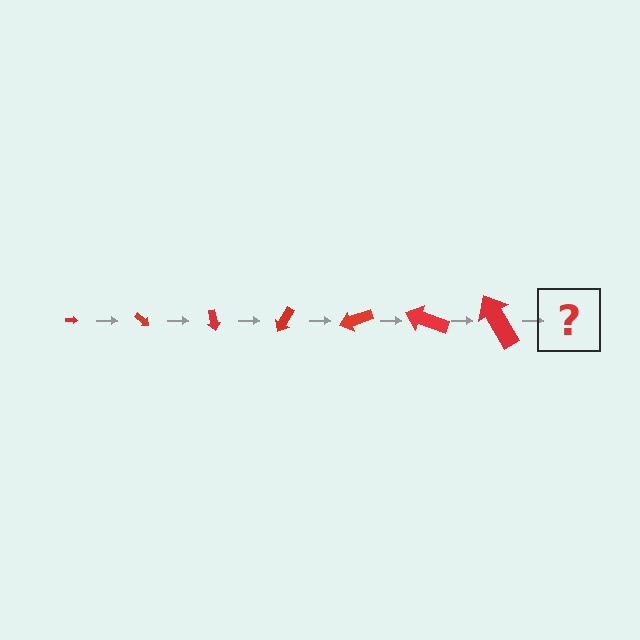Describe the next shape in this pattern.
It should be an arrow, larger than the previous one and rotated 280 degrees from the start.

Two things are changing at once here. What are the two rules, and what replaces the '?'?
The two rules are that the arrow grows larger each step and it rotates 40 degrees each step. The '?' should be an arrow, larger than the previous one and rotated 280 degrees from the start.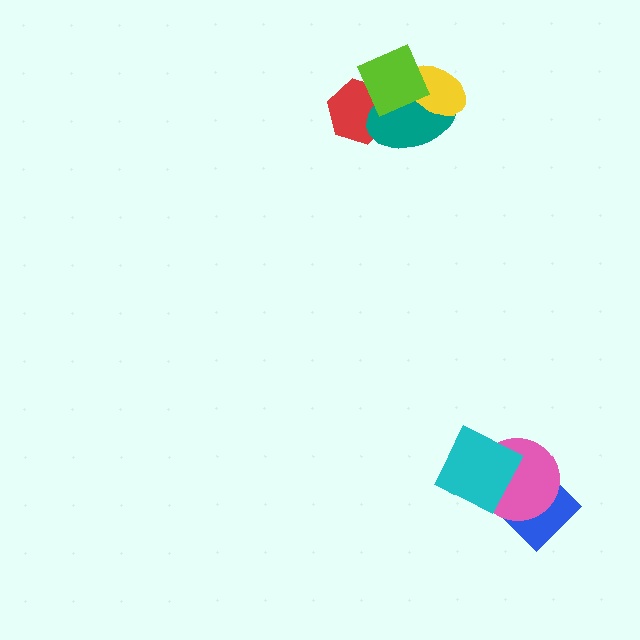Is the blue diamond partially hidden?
Yes, it is partially covered by another shape.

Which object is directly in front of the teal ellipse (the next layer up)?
The yellow ellipse is directly in front of the teal ellipse.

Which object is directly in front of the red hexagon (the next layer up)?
The teal ellipse is directly in front of the red hexagon.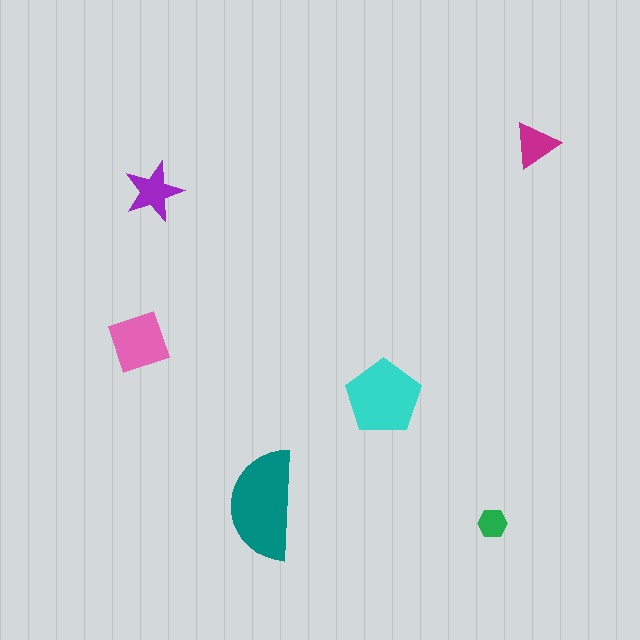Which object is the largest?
The teal semicircle.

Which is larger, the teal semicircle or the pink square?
The teal semicircle.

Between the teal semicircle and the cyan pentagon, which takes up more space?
The teal semicircle.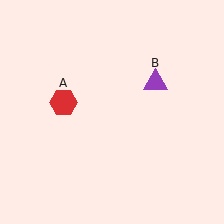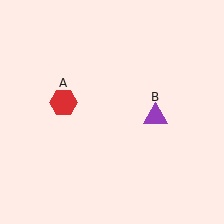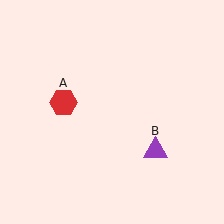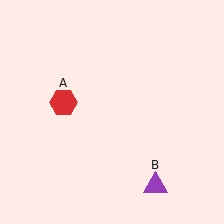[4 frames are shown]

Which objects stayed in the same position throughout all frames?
Red hexagon (object A) remained stationary.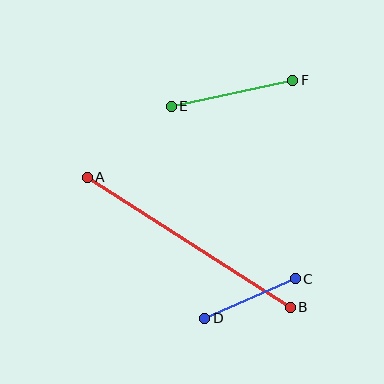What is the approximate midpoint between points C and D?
The midpoint is at approximately (250, 298) pixels.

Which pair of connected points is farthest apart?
Points A and B are farthest apart.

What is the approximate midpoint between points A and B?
The midpoint is at approximately (189, 242) pixels.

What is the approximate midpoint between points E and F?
The midpoint is at approximately (232, 93) pixels.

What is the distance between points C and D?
The distance is approximately 98 pixels.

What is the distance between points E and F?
The distance is approximately 124 pixels.